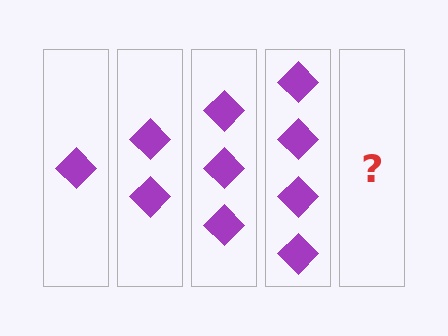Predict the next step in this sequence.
The next step is 5 diamonds.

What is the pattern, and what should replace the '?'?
The pattern is that each step adds one more diamond. The '?' should be 5 diamonds.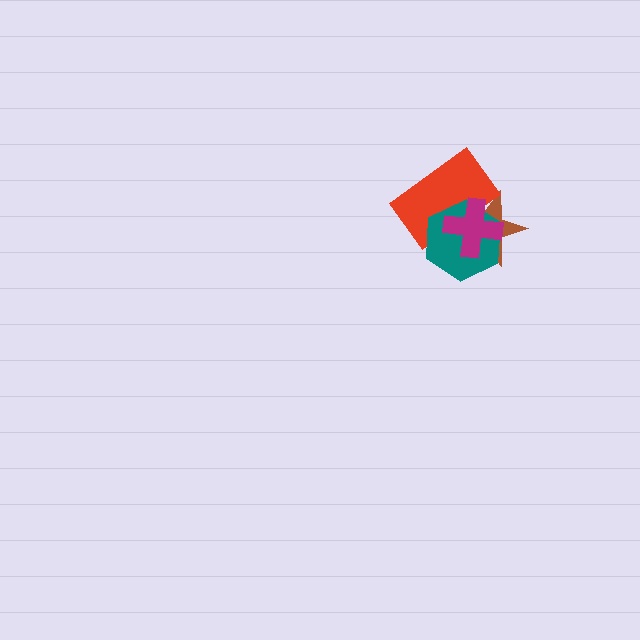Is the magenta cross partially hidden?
No, no other shape covers it.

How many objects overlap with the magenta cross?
3 objects overlap with the magenta cross.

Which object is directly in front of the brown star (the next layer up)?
The red rectangle is directly in front of the brown star.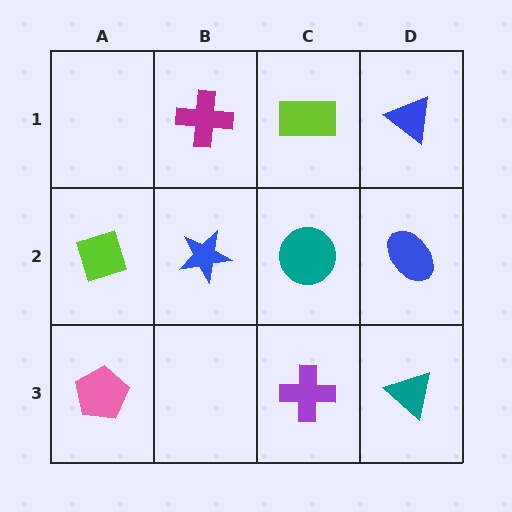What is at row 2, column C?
A teal circle.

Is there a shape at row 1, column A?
No, that cell is empty.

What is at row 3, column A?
A pink pentagon.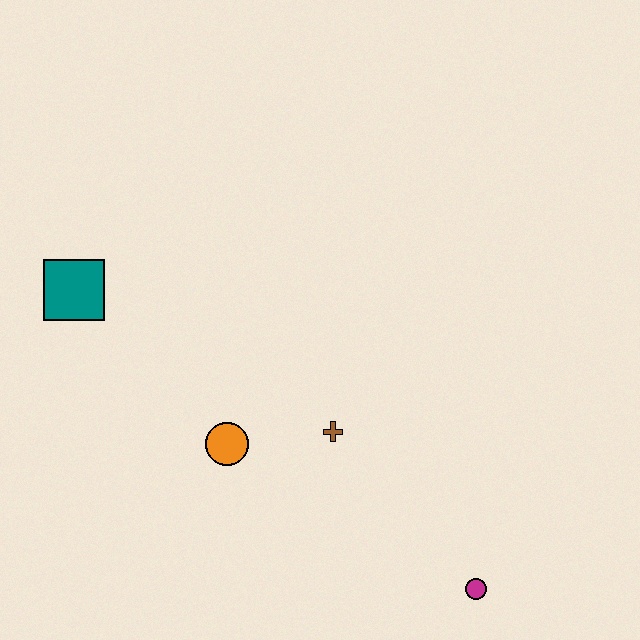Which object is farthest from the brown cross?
The teal square is farthest from the brown cross.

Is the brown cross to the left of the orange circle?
No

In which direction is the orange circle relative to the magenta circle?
The orange circle is to the left of the magenta circle.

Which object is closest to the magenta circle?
The brown cross is closest to the magenta circle.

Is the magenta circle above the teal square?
No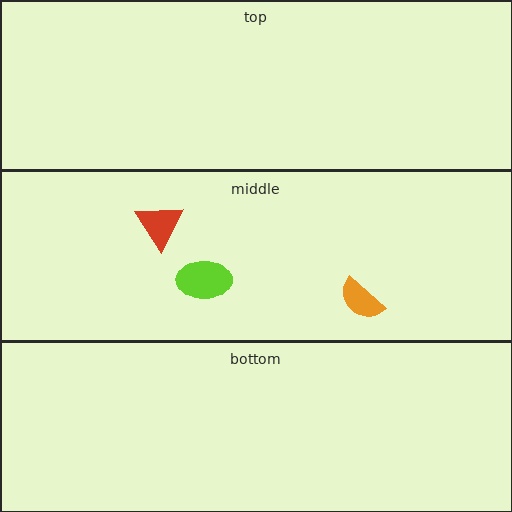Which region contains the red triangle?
The middle region.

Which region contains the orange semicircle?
The middle region.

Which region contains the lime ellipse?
The middle region.